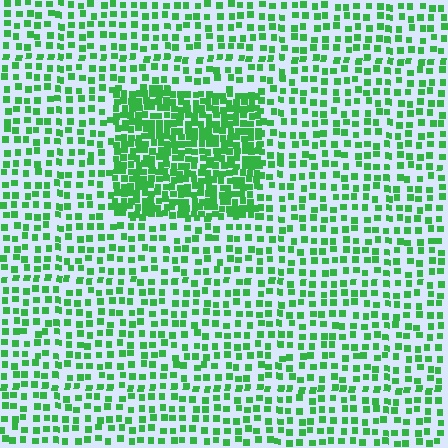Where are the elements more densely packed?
The elements are more densely packed inside the rectangle boundary.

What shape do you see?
I see a rectangle.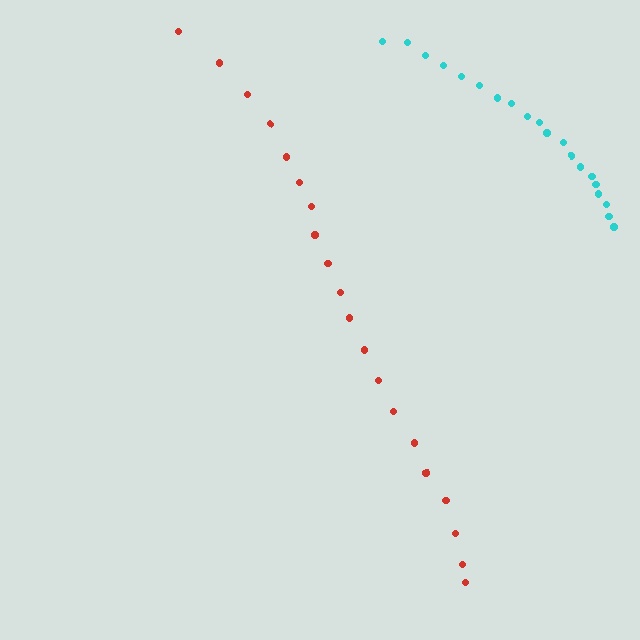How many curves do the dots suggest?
There are 2 distinct paths.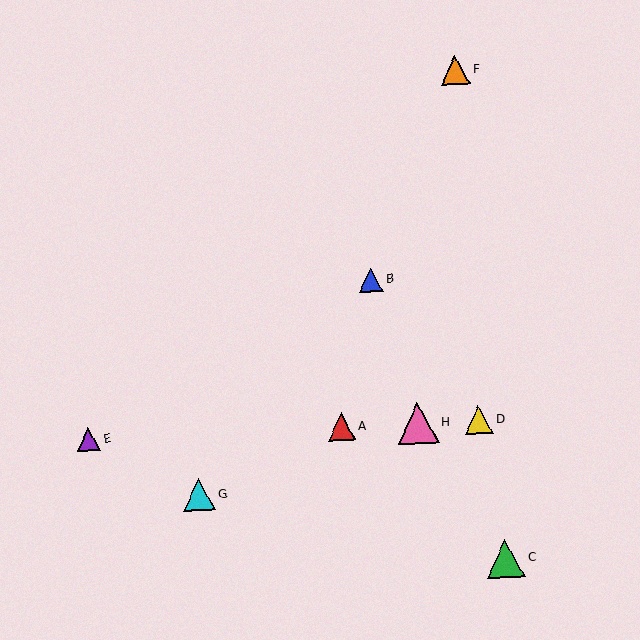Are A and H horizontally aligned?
Yes, both are at y≈427.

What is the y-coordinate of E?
Object E is at y≈439.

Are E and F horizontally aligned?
No, E is at y≈439 and F is at y≈70.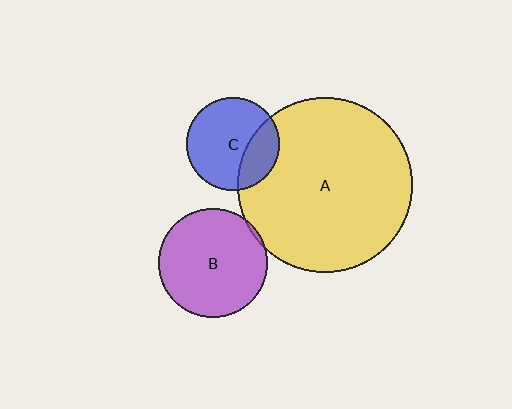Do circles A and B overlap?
Yes.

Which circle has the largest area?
Circle A (yellow).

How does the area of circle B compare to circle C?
Approximately 1.4 times.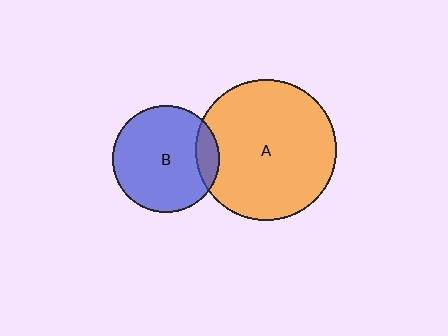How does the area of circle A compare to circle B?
Approximately 1.7 times.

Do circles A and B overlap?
Yes.